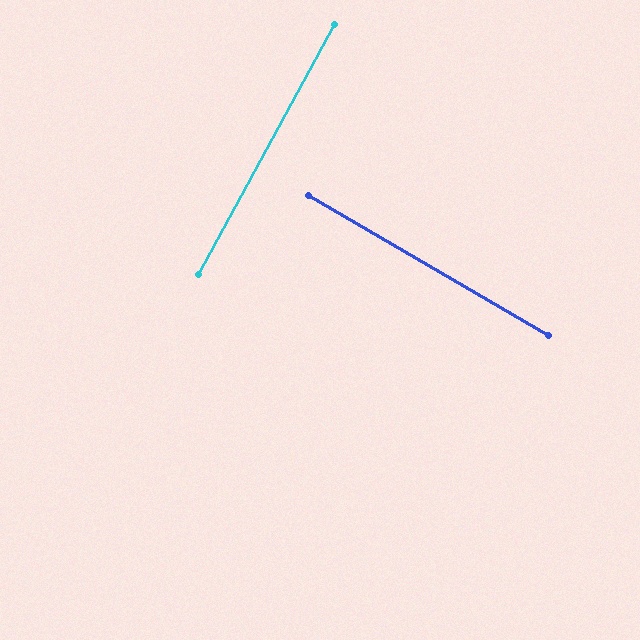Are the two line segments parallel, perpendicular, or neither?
Perpendicular — they meet at approximately 88°.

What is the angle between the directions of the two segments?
Approximately 88 degrees.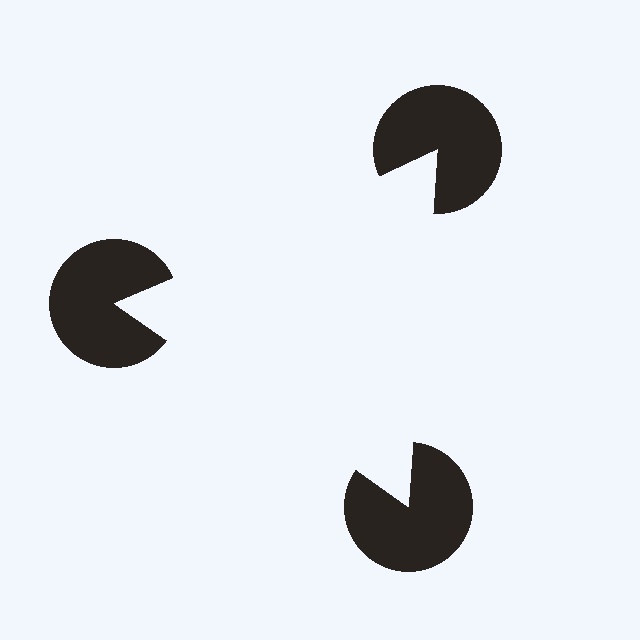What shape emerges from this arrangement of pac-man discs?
An illusory triangle — its edges are inferred from the aligned wedge cuts in the pac-man discs, not physically drawn.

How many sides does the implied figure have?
3 sides.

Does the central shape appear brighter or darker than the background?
It typically appears slightly brighter than the background, even though no actual brightness change is drawn.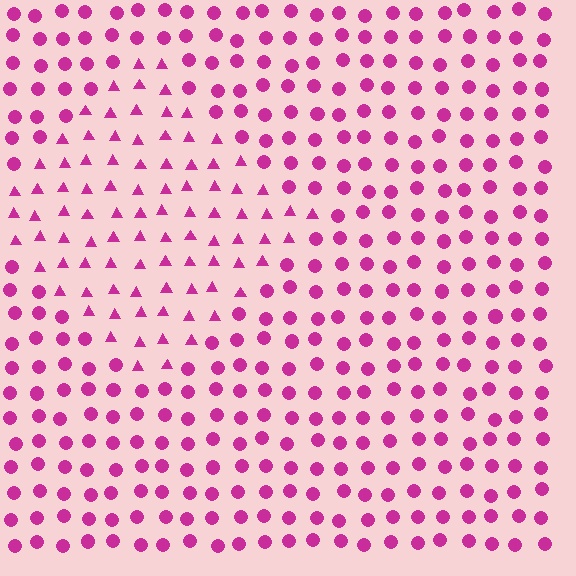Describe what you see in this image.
The image is filled with small magenta elements arranged in a uniform grid. A diamond-shaped region contains triangles, while the surrounding area contains circles. The boundary is defined purely by the change in element shape.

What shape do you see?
I see a diamond.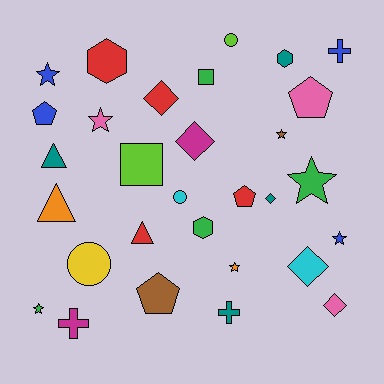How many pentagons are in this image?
There are 4 pentagons.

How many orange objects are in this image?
There are 2 orange objects.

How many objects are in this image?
There are 30 objects.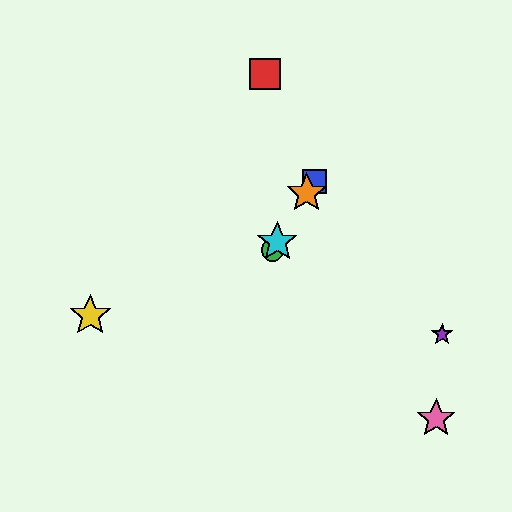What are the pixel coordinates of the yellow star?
The yellow star is at (90, 315).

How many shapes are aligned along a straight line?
4 shapes (the blue square, the green circle, the orange star, the cyan star) are aligned along a straight line.